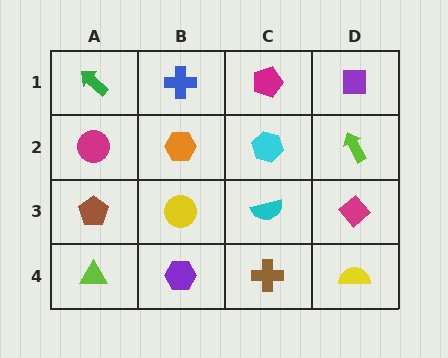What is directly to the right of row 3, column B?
A cyan semicircle.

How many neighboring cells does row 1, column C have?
3.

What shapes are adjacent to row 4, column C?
A cyan semicircle (row 3, column C), a purple hexagon (row 4, column B), a yellow semicircle (row 4, column D).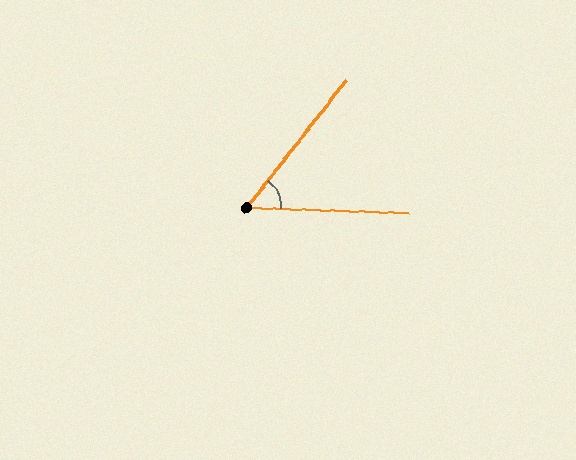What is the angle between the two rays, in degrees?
Approximately 54 degrees.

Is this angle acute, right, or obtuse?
It is acute.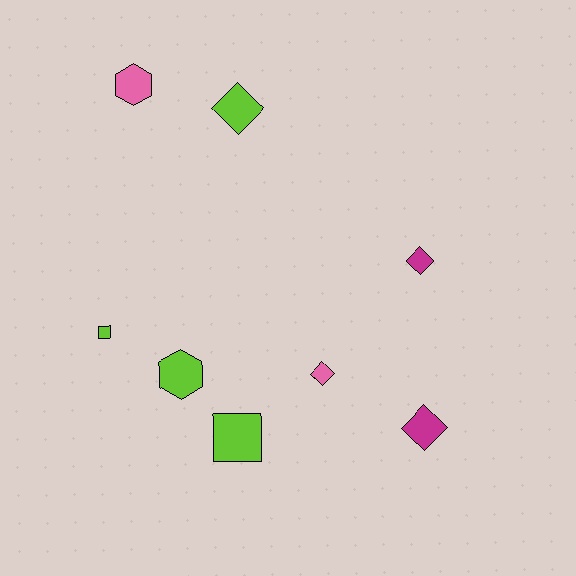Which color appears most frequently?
Lime, with 4 objects.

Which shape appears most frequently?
Diamond, with 4 objects.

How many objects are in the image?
There are 8 objects.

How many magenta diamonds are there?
There are 2 magenta diamonds.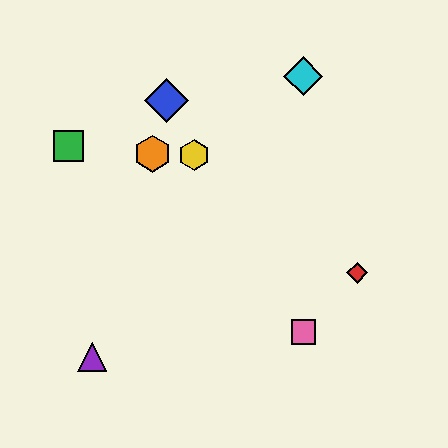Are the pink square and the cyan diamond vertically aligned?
Yes, both are at x≈303.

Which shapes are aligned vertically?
The cyan diamond, the pink square are aligned vertically.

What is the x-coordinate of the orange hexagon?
The orange hexagon is at x≈152.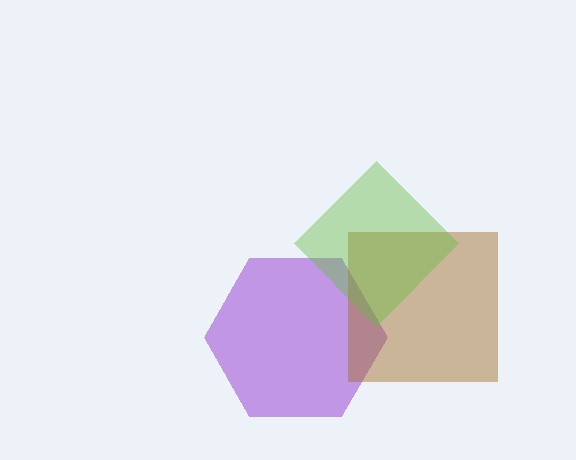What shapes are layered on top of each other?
The layered shapes are: a purple hexagon, a brown square, a lime diamond.